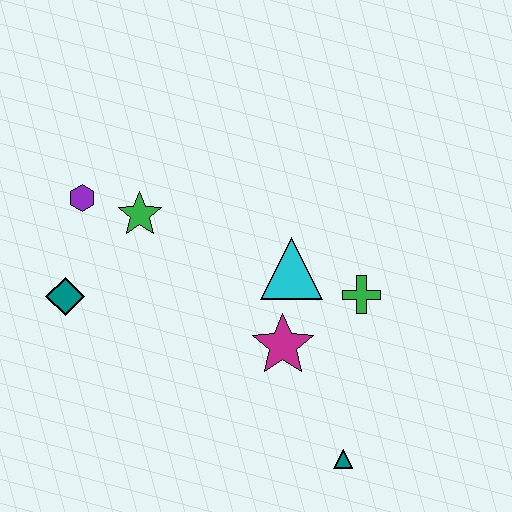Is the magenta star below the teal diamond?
Yes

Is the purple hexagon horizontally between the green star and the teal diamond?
Yes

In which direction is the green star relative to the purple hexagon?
The green star is to the right of the purple hexagon.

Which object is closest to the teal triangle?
The magenta star is closest to the teal triangle.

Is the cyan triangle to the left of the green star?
No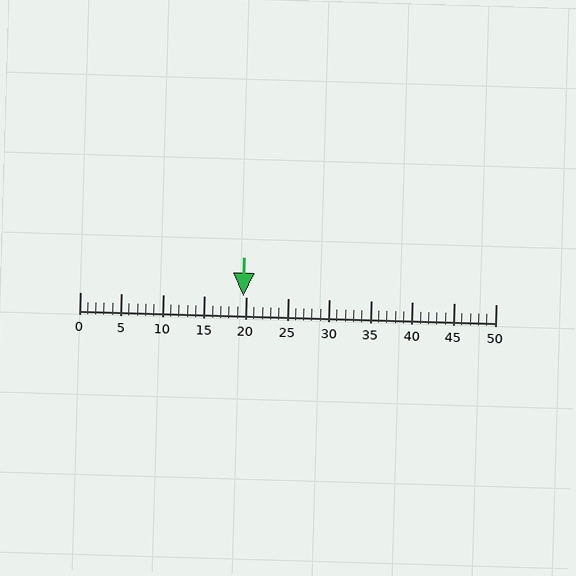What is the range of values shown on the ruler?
The ruler shows values from 0 to 50.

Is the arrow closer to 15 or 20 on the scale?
The arrow is closer to 20.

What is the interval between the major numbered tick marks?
The major tick marks are spaced 5 units apart.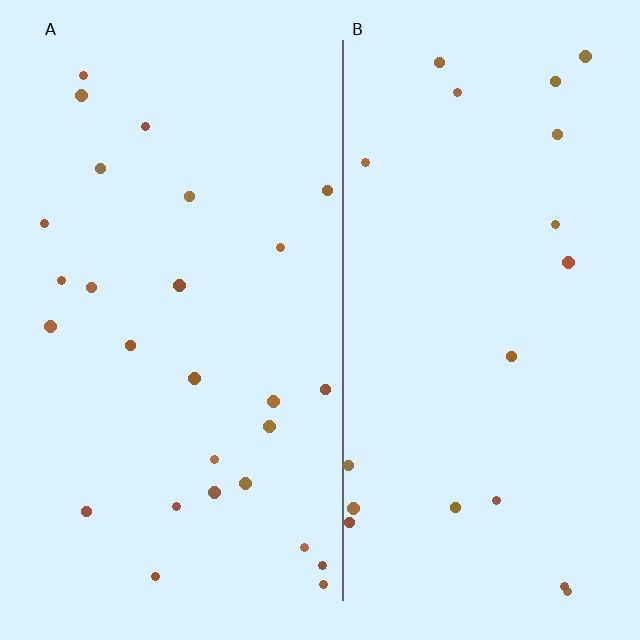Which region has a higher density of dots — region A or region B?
A (the left).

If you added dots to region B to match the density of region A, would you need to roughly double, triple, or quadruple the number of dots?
Approximately double.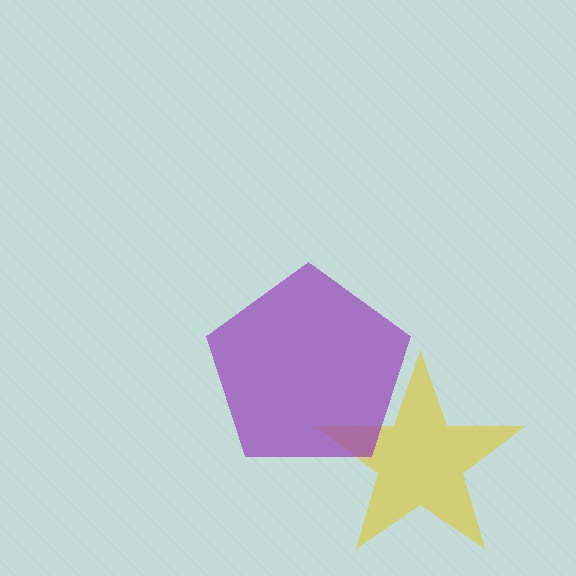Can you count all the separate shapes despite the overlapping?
Yes, there are 2 separate shapes.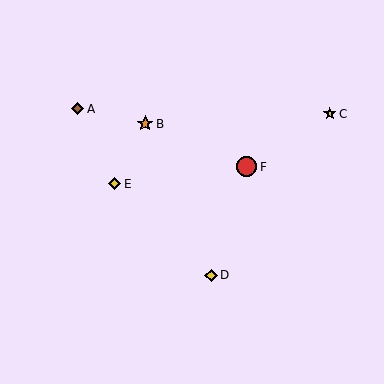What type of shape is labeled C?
Shape C is a yellow star.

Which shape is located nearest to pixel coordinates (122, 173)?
The yellow diamond (labeled E) at (115, 184) is nearest to that location.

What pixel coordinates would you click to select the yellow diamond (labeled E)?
Click at (115, 184) to select the yellow diamond E.